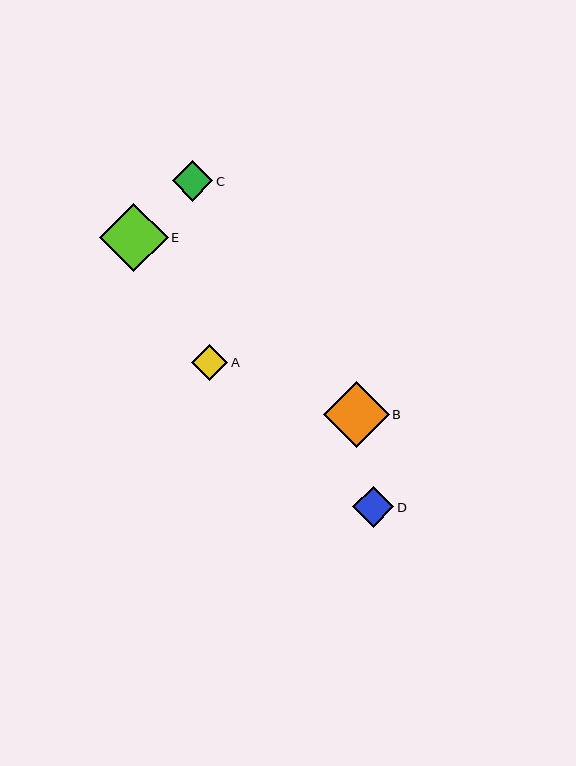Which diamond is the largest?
Diamond E is the largest with a size of approximately 69 pixels.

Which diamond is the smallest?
Diamond A is the smallest with a size of approximately 36 pixels.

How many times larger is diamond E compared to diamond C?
Diamond E is approximately 1.7 times the size of diamond C.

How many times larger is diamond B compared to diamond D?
Diamond B is approximately 1.6 times the size of diamond D.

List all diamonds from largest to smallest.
From largest to smallest: E, B, D, C, A.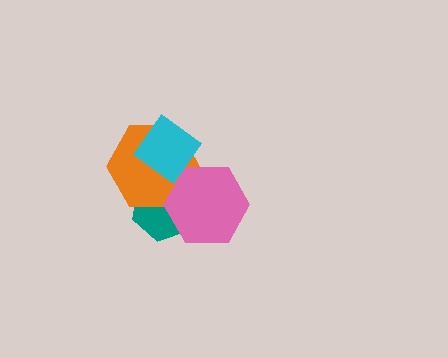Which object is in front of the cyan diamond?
The pink hexagon is in front of the cyan diamond.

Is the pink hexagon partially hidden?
No, no other shape covers it.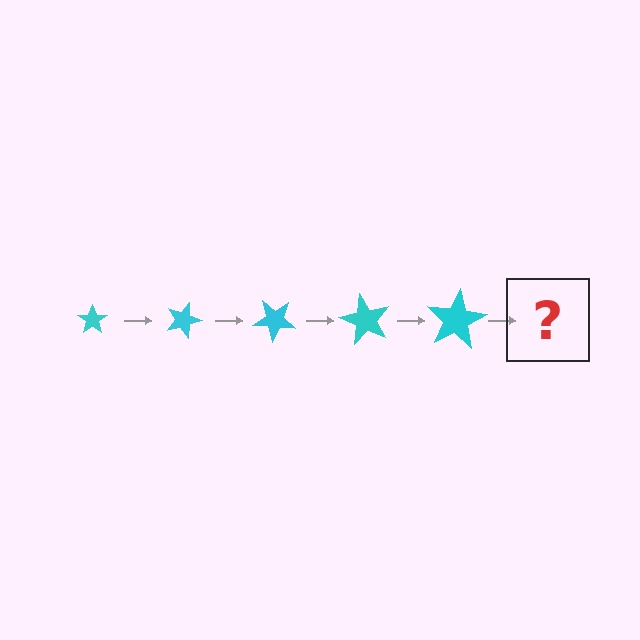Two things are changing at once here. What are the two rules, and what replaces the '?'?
The two rules are that the star grows larger each step and it rotates 20 degrees each step. The '?' should be a star, larger than the previous one and rotated 100 degrees from the start.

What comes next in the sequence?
The next element should be a star, larger than the previous one and rotated 100 degrees from the start.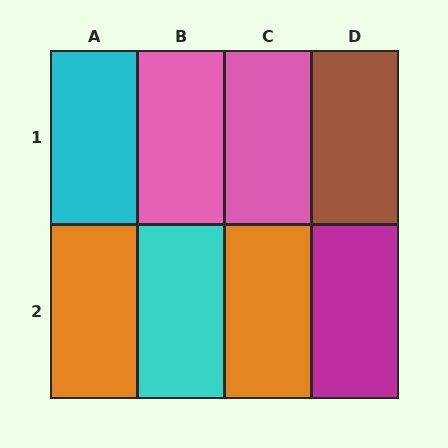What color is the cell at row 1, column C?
Pink.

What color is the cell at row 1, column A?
Cyan.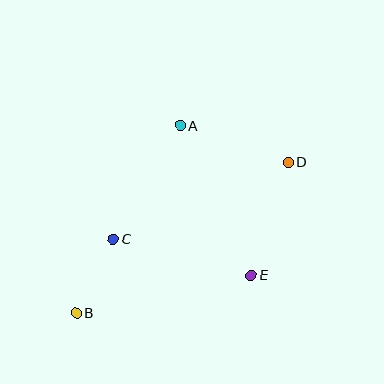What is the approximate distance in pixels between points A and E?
The distance between A and E is approximately 165 pixels.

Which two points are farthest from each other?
Points B and D are farthest from each other.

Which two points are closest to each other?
Points B and C are closest to each other.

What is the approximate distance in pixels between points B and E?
The distance between B and E is approximately 179 pixels.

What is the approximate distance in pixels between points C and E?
The distance between C and E is approximately 143 pixels.